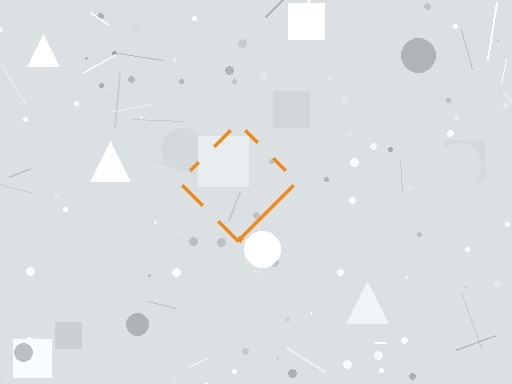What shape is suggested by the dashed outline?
The dashed outline suggests a diamond.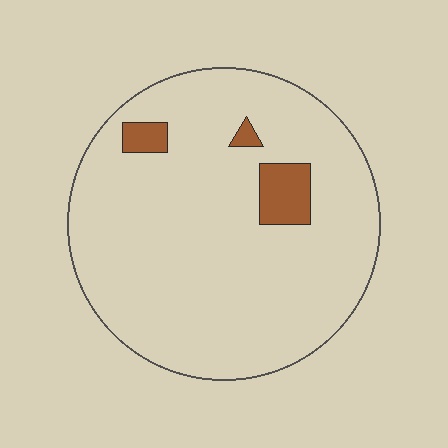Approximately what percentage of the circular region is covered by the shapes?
Approximately 5%.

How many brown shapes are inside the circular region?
3.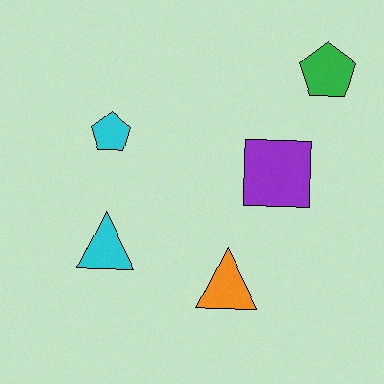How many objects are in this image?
There are 5 objects.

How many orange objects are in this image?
There is 1 orange object.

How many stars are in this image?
There are no stars.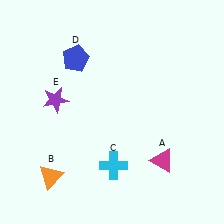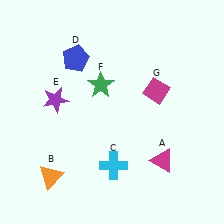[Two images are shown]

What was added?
A green star (F), a magenta diamond (G) were added in Image 2.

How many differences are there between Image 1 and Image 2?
There are 2 differences between the two images.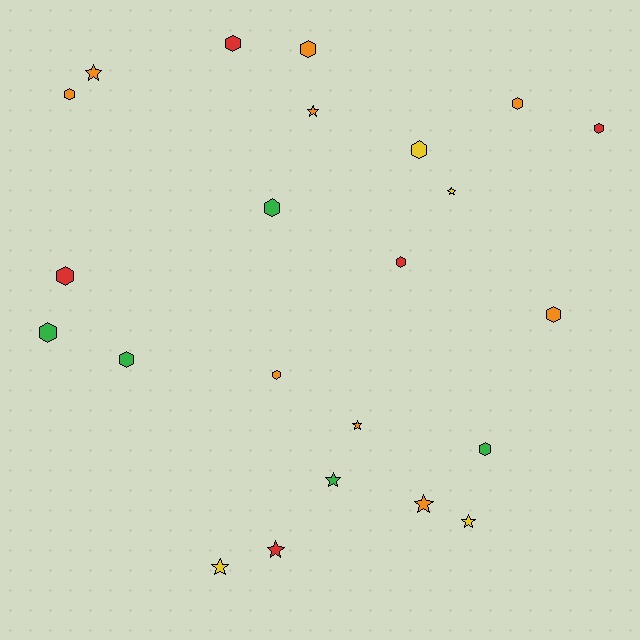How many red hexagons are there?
There are 4 red hexagons.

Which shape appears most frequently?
Hexagon, with 14 objects.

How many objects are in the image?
There are 23 objects.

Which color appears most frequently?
Orange, with 9 objects.